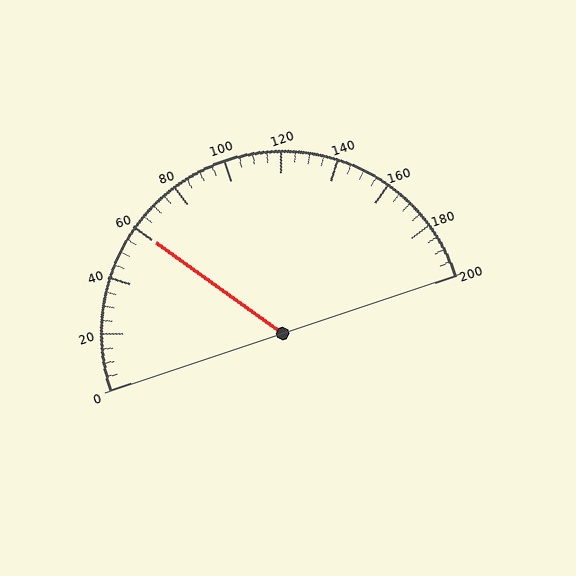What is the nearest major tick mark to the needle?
The nearest major tick mark is 60.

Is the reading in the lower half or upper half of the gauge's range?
The reading is in the lower half of the range (0 to 200).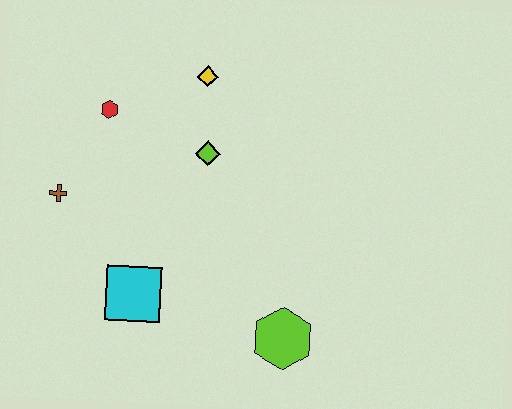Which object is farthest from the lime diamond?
The lime hexagon is farthest from the lime diamond.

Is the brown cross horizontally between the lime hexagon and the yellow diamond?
No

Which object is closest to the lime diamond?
The yellow diamond is closest to the lime diamond.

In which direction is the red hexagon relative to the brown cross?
The red hexagon is above the brown cross.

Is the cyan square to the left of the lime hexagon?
Yes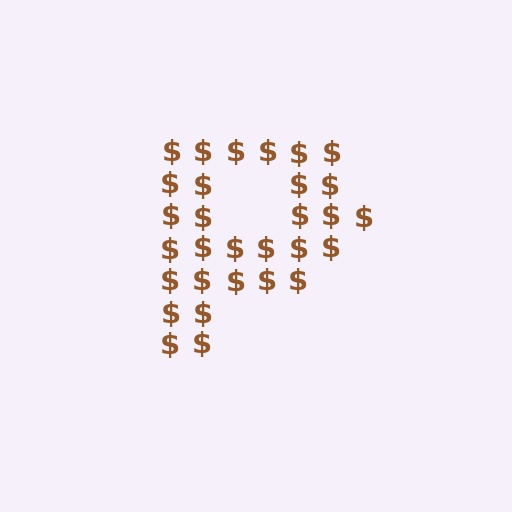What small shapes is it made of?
It is made of small dollar signs.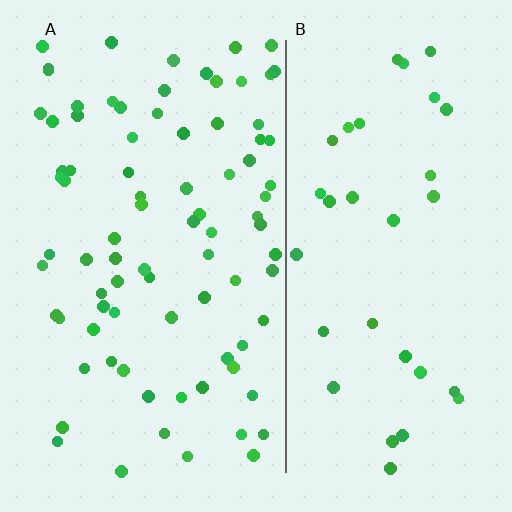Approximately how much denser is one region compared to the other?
Approximately 2.5× — region A over region B.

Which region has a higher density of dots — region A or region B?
A (the left).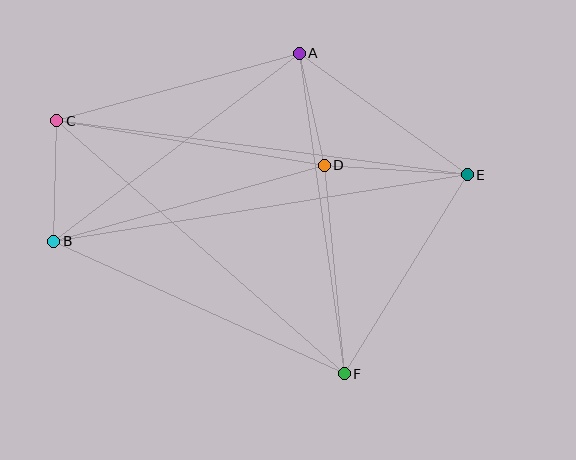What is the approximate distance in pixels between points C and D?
The distance between C and D is approximately 271 pixels.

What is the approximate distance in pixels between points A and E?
The distance between A and E is approximately 207 pixels.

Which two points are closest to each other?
Points A and D are closest to each other.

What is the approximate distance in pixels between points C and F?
The distance between C and F is approximately 383 pixels.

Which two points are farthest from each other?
Points B and E are farthest from each other.